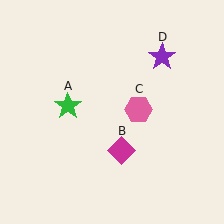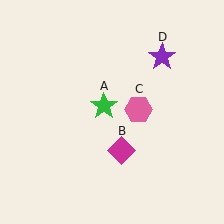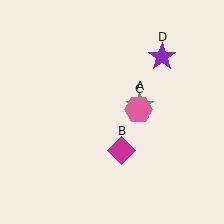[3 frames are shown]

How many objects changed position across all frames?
1 object changed position: green star (object A).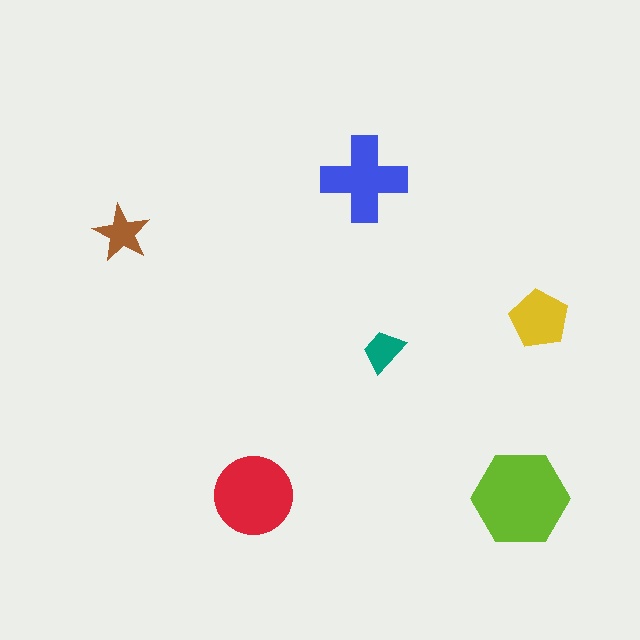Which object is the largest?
The lime hexagon.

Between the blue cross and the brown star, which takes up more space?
The blue cross.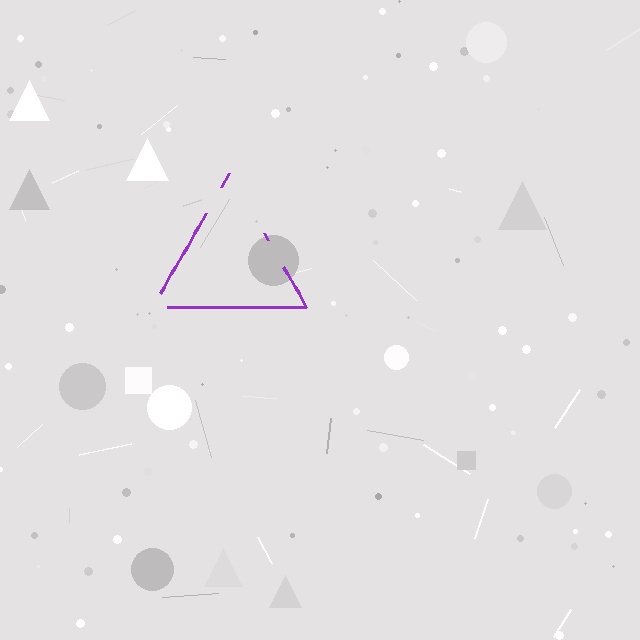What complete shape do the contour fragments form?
The contour fragments form a triangle.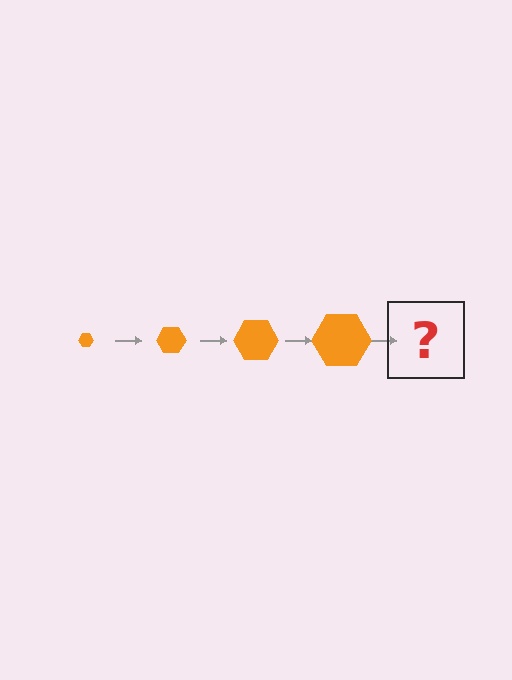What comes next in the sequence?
The next element should be an orange hexagon, larger than the previous one.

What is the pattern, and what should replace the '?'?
The pattern is that the hexagon gets progressively larger each step. The '?' should be an orange hexagon, larger than the previous one.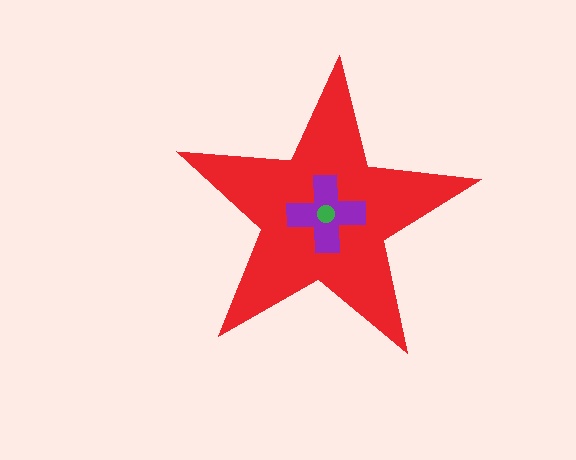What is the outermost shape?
The red star.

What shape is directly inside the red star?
The purple cross.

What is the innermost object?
The green circle.